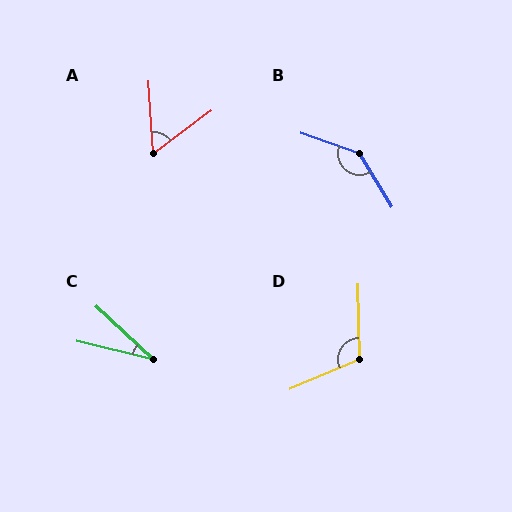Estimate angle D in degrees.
Approximately 112 degrees.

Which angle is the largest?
B, at approximately 141 degrees.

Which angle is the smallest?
C, at approximately 30 degrees.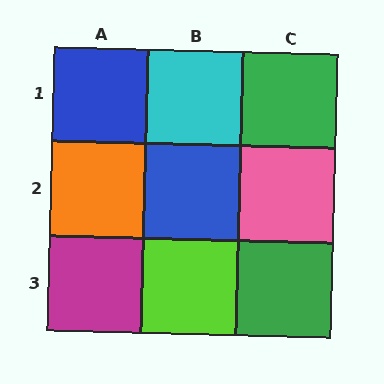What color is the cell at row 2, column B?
Blue.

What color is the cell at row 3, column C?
Green.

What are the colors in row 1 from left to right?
Blue, cyan, green.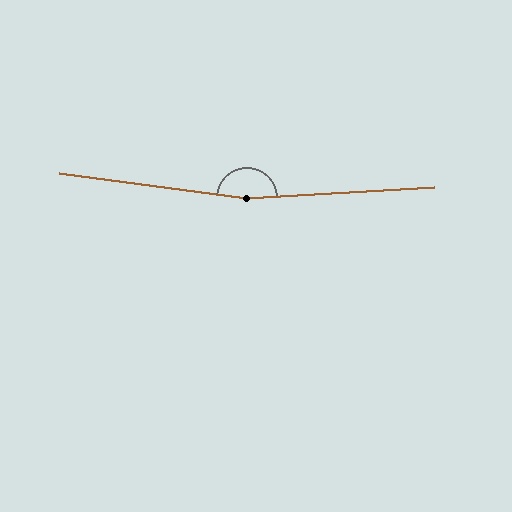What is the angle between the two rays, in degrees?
Approximately 169 degrees.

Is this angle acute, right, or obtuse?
It is obtuse.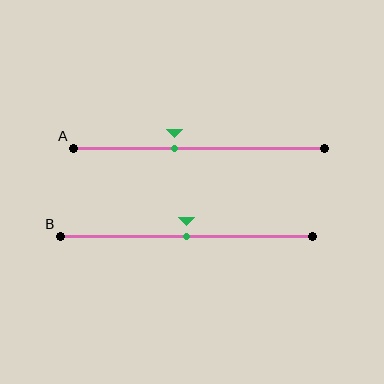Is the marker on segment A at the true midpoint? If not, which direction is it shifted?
No, the marker on segment A is shifted to the left by about 10% of the segment length.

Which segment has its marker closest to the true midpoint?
Segment B has its marker closest to the true midpoint.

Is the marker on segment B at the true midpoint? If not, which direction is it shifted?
Yes, the marker on segment B is at the true midpoint.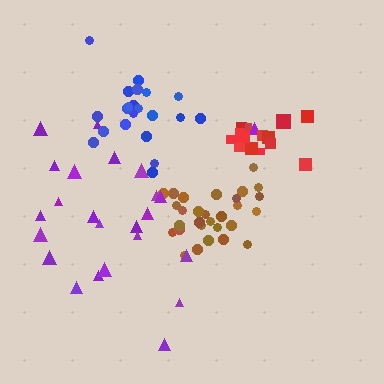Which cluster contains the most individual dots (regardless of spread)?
Brown (29).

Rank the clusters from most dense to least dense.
brown, blue, red, purple.